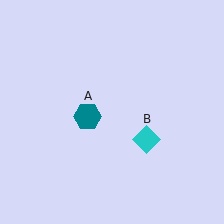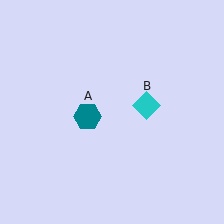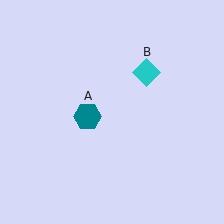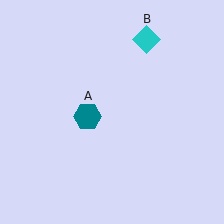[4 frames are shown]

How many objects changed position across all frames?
1 object changed position: cyan diamond (object B).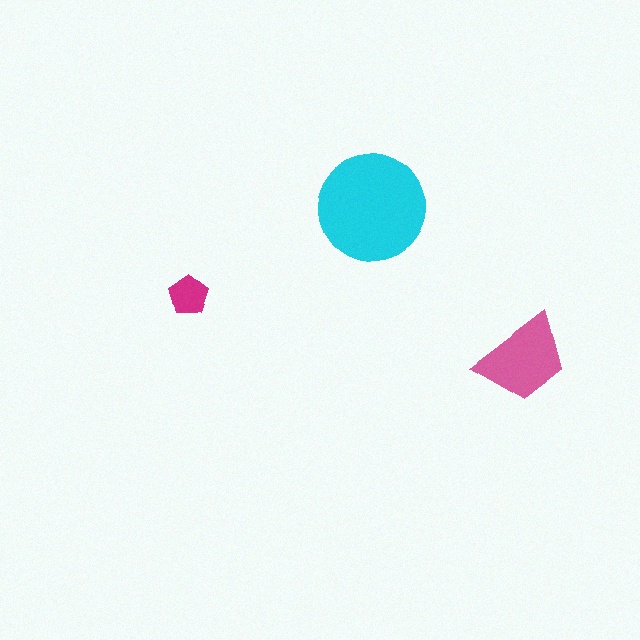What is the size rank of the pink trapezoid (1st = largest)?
2nd.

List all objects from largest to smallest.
The cyan circle, the pink trapezoid, the magenta pentagon.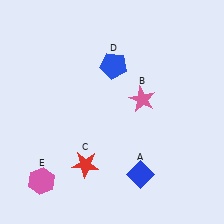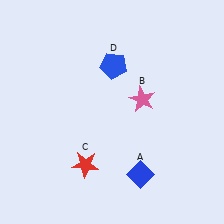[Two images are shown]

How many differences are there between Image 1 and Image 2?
There is 1 difference between the two images.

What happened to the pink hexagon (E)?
The pink hexagon (E) was removed in Image 2. It was in the bottom-left area of Image 1.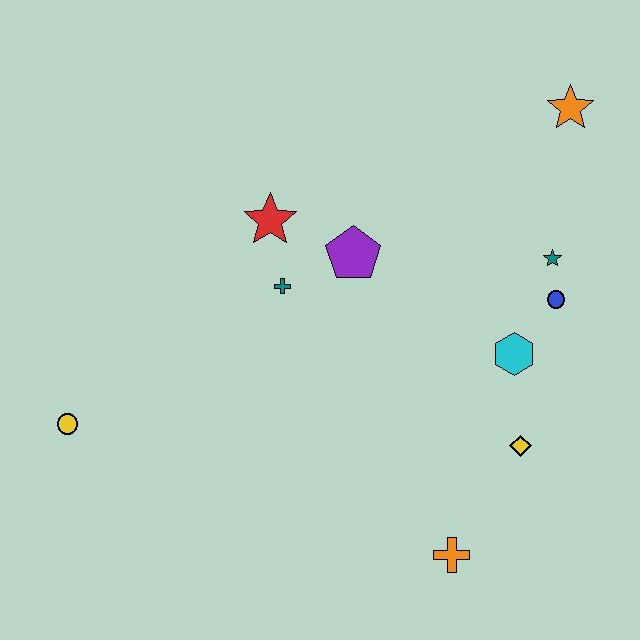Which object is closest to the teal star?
The blue circle is closest to the teal star.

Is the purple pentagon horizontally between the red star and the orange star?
Yes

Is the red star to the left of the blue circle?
Yes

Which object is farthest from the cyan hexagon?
The yellow circle is farthest from the cyan hexagon.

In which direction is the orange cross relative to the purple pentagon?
The orange cross is below the purple pentagon.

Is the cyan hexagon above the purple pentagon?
No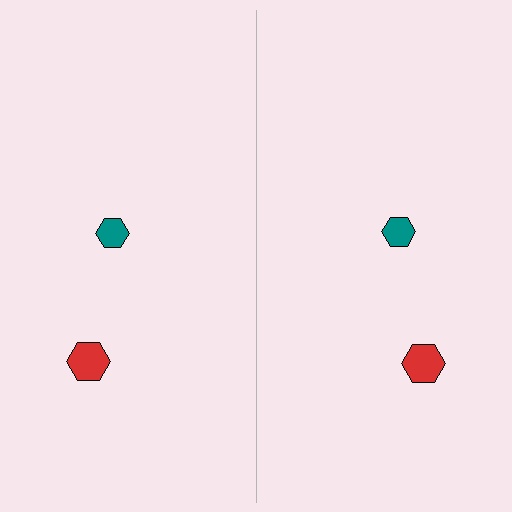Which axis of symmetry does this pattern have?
The pattern has a vertical axis of symmetry running through the center of the image.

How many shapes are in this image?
There are 4 shapes in this image.